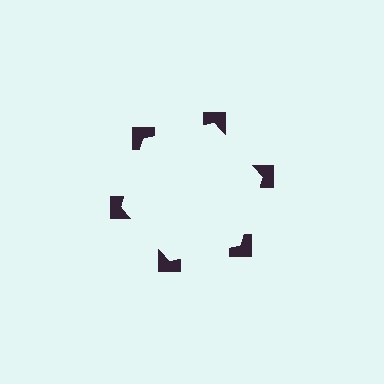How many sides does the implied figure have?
6 sides.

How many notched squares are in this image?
There are 6 — one at each vertex of the illusory hexagon.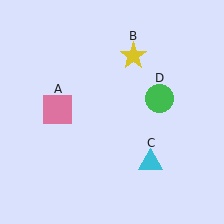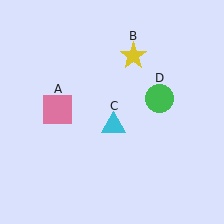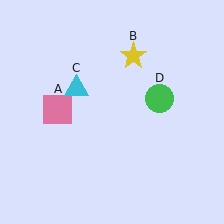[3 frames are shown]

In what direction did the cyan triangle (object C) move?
The cyan triangle (object C) moved up and to the left.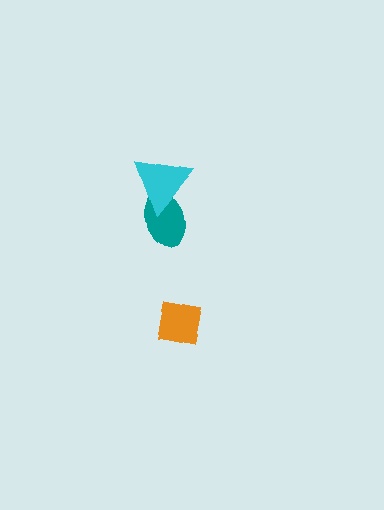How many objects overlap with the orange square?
0 objects overlap with the orange square.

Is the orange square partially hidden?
No, no other shape covers it.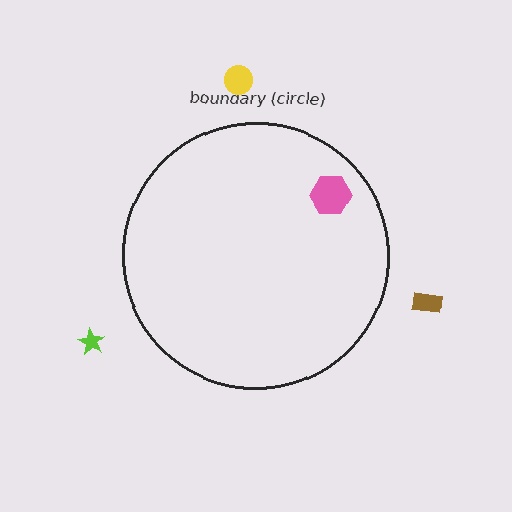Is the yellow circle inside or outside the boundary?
Outside.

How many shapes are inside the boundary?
1 inside, 3 outside.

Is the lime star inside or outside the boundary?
Outside.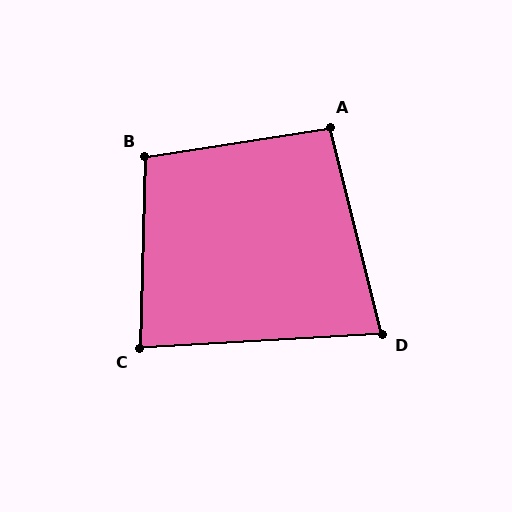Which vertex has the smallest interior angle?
D, at approximately 79 degrees.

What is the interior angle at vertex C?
Approximately 85 degrees (approximately right).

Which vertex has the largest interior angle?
B, at approximately 101 degrees.